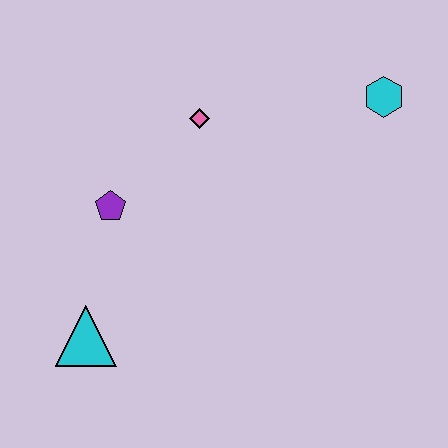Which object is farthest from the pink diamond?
The cyan triangle is farthest from the pink diamond.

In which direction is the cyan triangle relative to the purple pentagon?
The cyan triangle is below the purple pentagon.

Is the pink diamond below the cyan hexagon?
Yes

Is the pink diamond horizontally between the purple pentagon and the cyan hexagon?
Yes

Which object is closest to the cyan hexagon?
The pink diamond is closest to the cyan hexagon.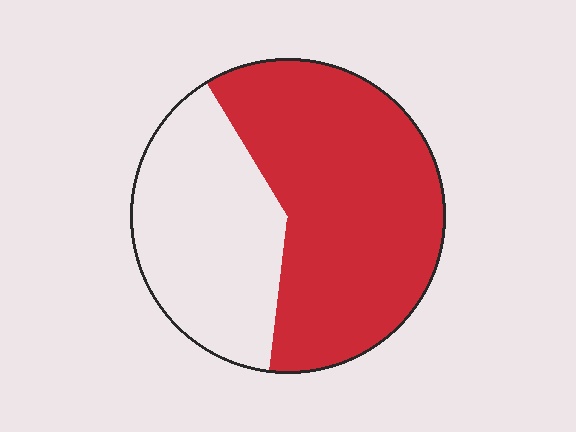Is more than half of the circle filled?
Yes.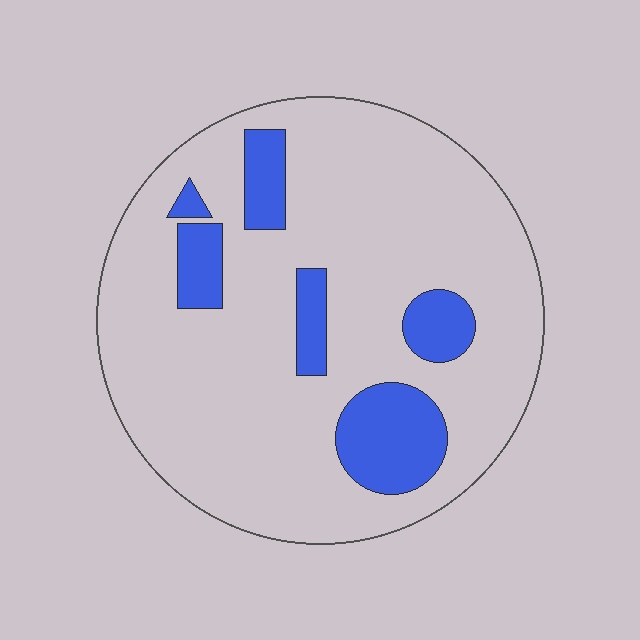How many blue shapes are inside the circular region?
6.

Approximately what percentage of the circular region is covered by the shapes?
Approximately 15%.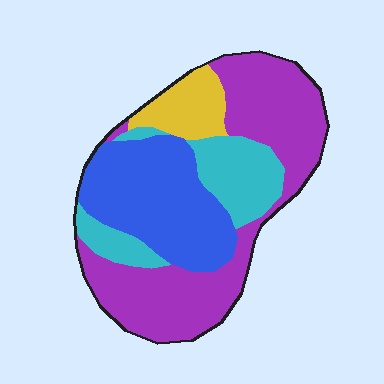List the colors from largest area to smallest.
From largest to smallest: purple, blue, cyan, yellow.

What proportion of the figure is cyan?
Cyan takes up about one sixth (1/6) of the figure.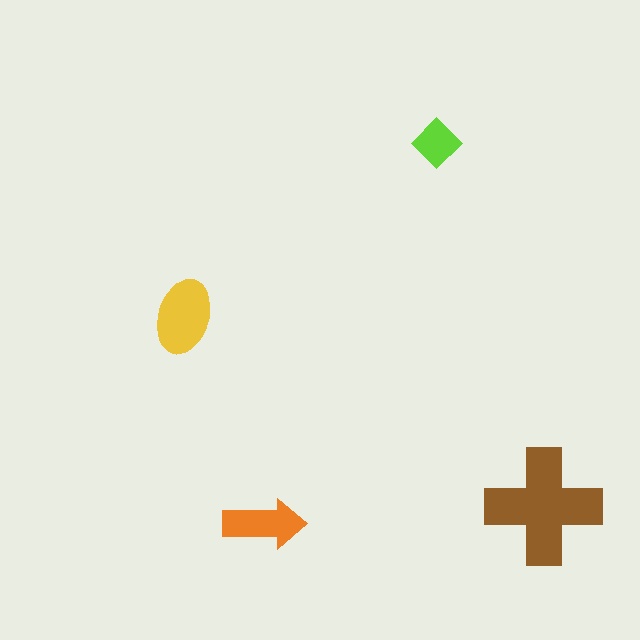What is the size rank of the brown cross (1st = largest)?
1st.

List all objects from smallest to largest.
The lime diamond, the orange arrow, the yellow ellipse, the brown cross.